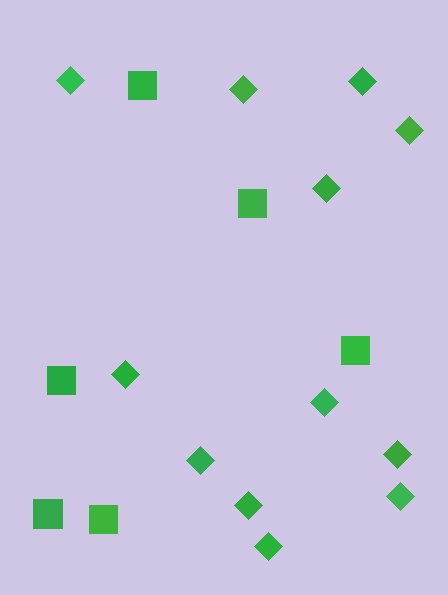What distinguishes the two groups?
There are 2 groups: one group of diamonds (12) and one group of squares (6).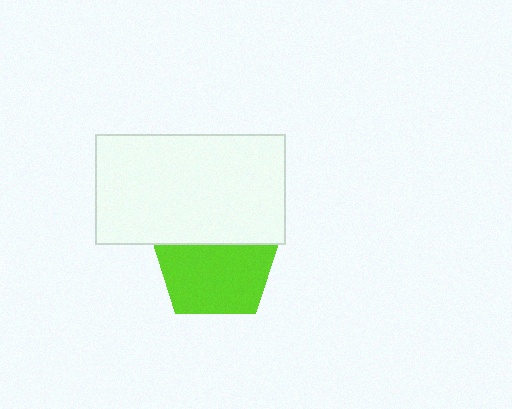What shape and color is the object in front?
The object in front is a white rectangle.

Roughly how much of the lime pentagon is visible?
About half of it is visible (roughly 63%).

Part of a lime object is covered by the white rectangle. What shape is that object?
It is a pentagon.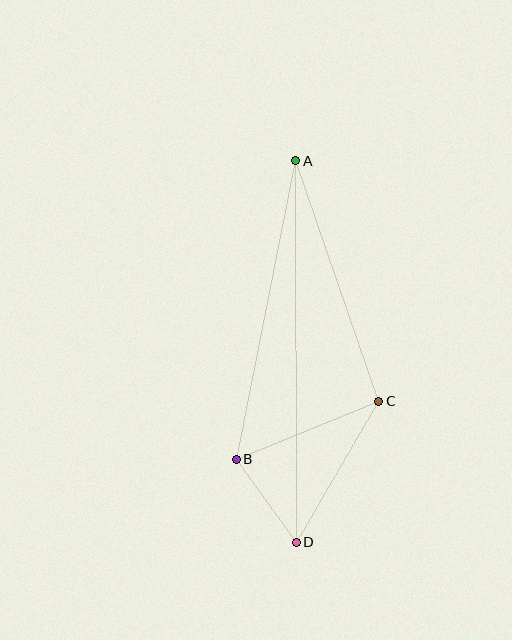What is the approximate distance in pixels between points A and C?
The distance between A and C is approximately 254 pixels.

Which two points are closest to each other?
Points B and D are closest to each other.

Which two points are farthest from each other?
Points A and D are farthest from each other.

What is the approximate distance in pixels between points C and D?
The distance between C and D is approximately 164 pixels.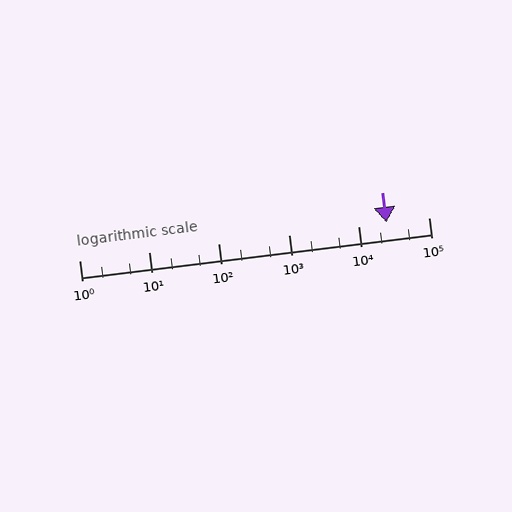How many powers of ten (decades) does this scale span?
The scale spans 5 decades, from 1 to 100000.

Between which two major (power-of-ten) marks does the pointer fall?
The pointer is between 10000 and 100000.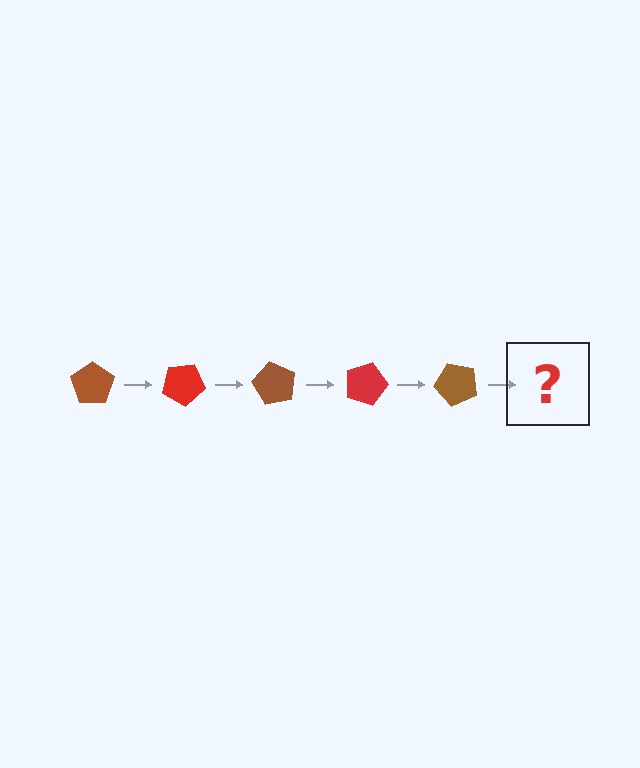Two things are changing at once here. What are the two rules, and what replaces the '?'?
The two rules are that it rotates 30 degrees each step and the color cycles through brown and red. The '?' should be a red pentagon, rotated 150 degrees from the start.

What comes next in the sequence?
The next element should be a red pentagon, rotated 150 degrees from the start.